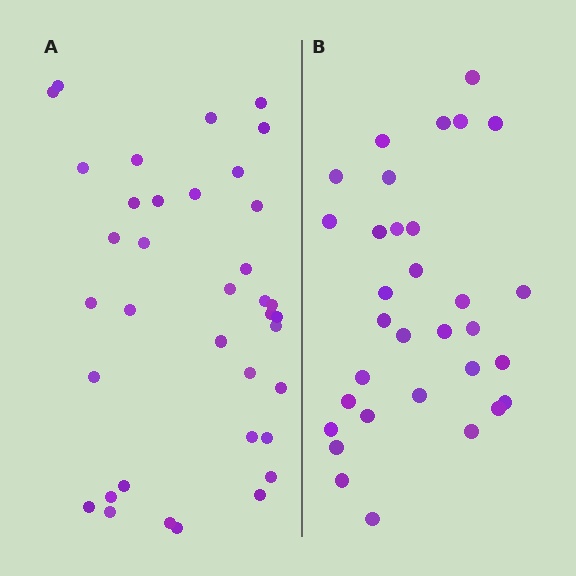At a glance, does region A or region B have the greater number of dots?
Region A (the left region) has more dots.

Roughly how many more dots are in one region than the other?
Region A has about 5 more dots than region B.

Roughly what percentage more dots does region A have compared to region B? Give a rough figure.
About 15% more.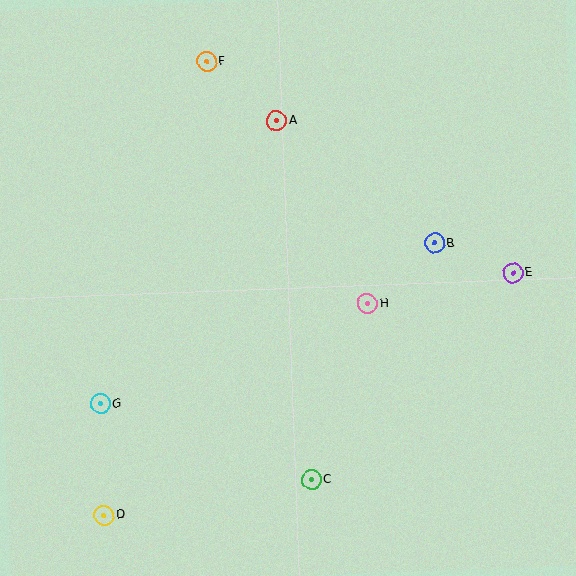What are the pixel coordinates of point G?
Point G is at (100, 404).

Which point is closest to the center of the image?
Point H at (367, 304) is closest to the center.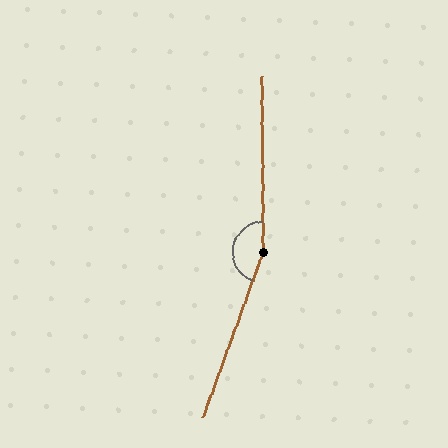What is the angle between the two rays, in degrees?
Approximately 159 degrees.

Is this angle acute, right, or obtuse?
It is obtuse.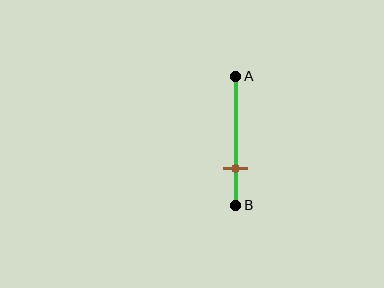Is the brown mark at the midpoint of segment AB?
No, the mark is at about 70% from A, not at the 50% midpoint.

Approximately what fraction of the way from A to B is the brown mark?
The brown mark is approximately 70% of the way from A to B.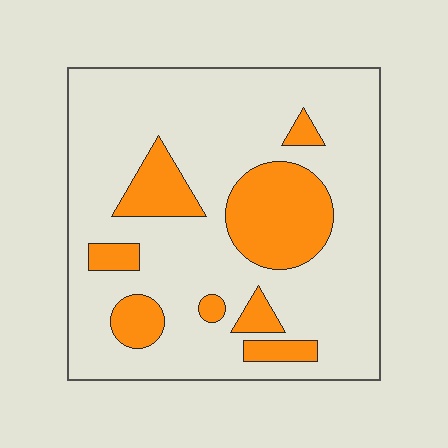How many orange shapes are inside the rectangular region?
8.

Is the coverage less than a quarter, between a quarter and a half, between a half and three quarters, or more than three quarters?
Less than a quarter.